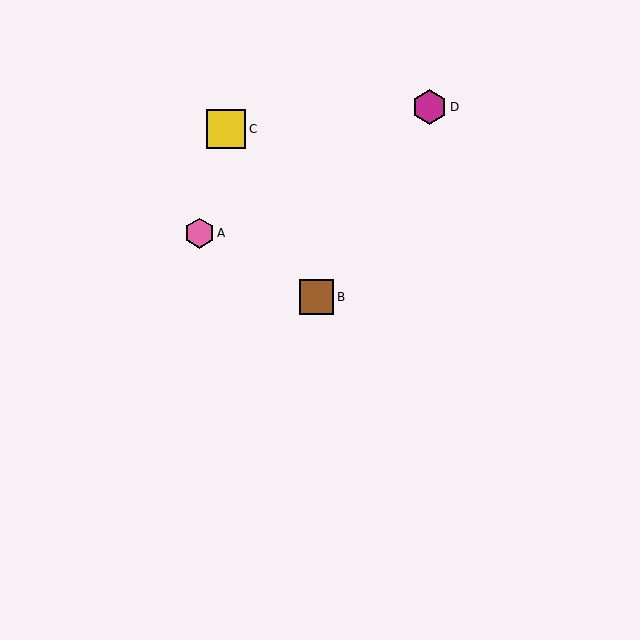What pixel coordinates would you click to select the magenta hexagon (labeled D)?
Click at (430, 107) to select the magenta hexagon D.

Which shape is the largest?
The yellow square (labeled C) is the largest.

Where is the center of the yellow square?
The center of the yellow square is at (226, 129).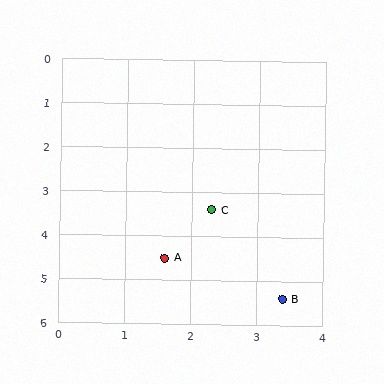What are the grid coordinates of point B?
Point B is at approximately (3.4, 5.4).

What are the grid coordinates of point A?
Point A is at approximately (1.6, 4.5).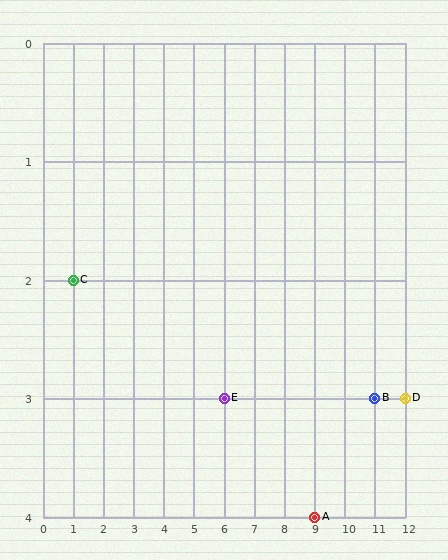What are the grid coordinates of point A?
Point A is at grid coordinates (9, 4).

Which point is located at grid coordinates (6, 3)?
Point E is at (6, 3).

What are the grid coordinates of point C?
Point C is at grid coordinates (1, 2).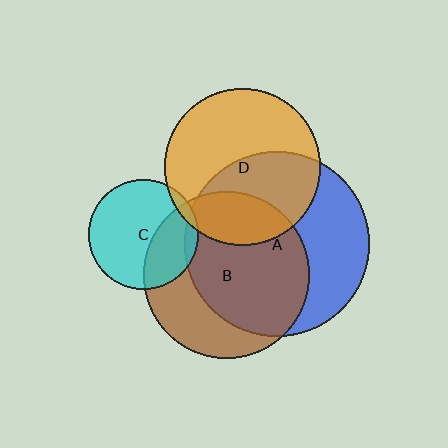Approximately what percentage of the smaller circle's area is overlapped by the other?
Approximately 5%.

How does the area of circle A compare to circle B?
Approximately 1.2 times.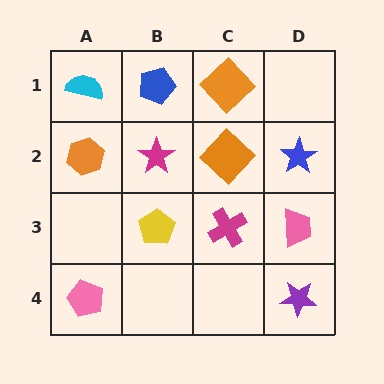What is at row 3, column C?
A magenta cross.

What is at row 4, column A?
A pink pentagon.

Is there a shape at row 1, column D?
No, that cell is empty.